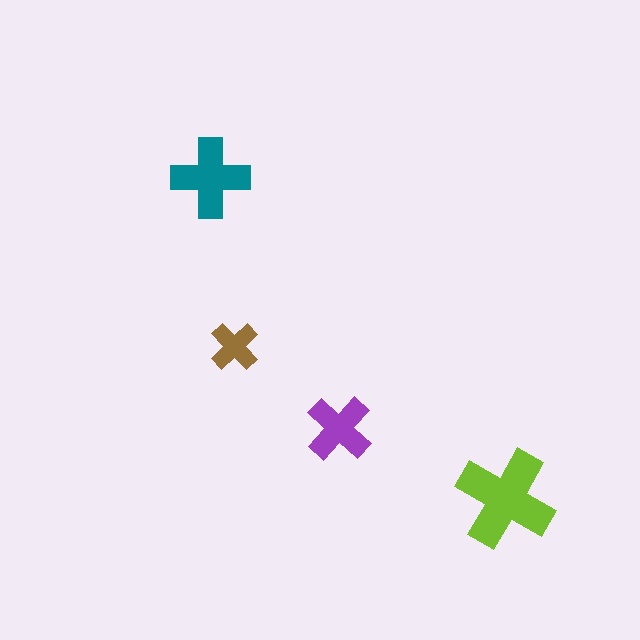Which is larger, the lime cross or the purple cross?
The lime one.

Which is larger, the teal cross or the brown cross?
The teal one.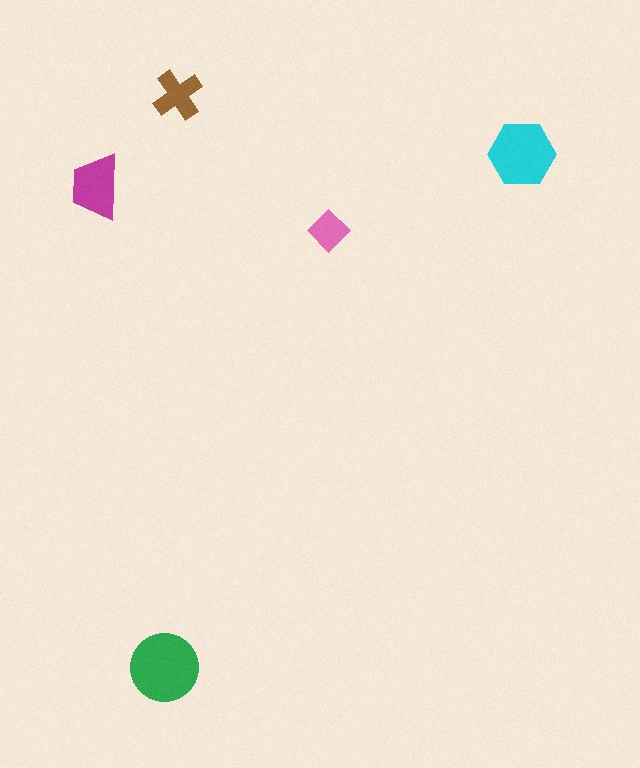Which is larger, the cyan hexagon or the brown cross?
The cyan hexagon.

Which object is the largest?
The green circle.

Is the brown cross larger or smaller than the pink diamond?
Larger.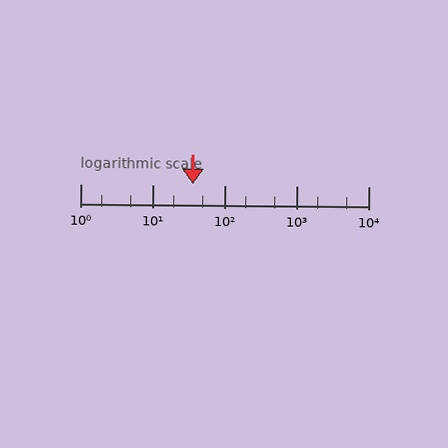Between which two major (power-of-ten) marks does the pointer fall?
The pointer is between 10 and 100.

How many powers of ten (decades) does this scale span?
The scale spans 4 decades, from 1 to 10000.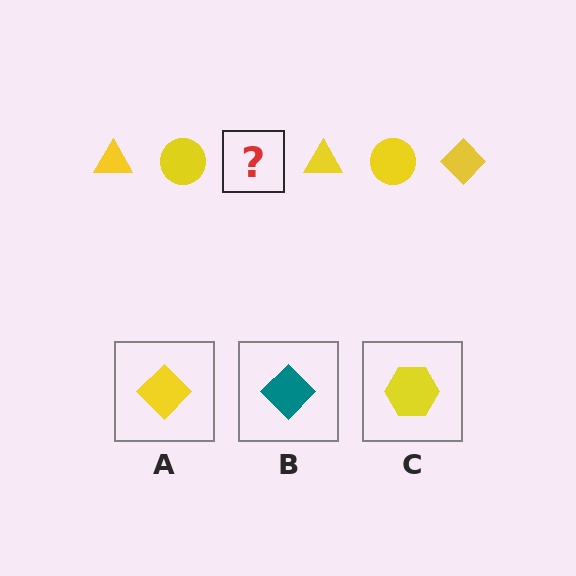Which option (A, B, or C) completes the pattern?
A.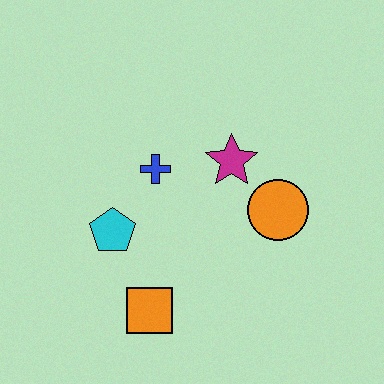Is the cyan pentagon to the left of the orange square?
Yes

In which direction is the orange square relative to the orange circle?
The orange square is to the left of the orange circle.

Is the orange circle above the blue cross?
No